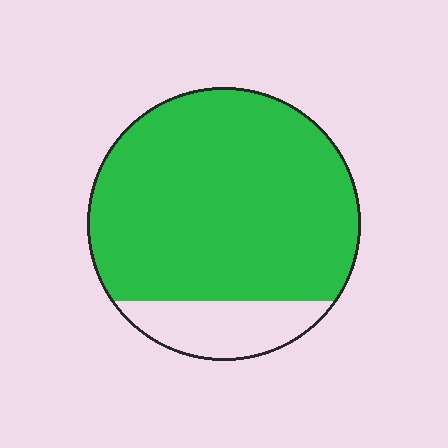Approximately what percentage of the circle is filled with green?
Approximately 85%.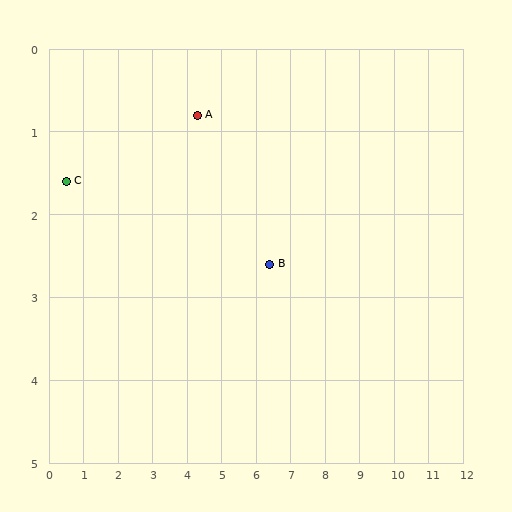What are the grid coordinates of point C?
Point C is at approximately (0.5, 1.6).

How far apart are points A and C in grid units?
Points A and C are about 3.9 grid units apart.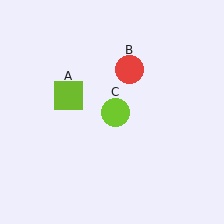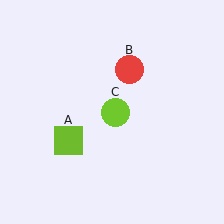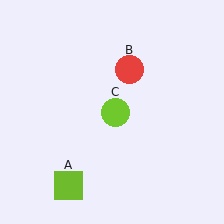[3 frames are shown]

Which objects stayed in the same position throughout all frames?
Red circle (object B) and lime circle (object C) remained stationary.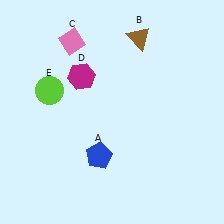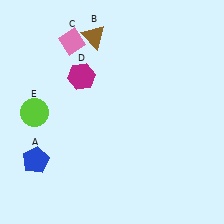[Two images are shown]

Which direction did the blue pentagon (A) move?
The blue pentagon (A) moved left.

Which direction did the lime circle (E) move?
The lime circle (E) moved down.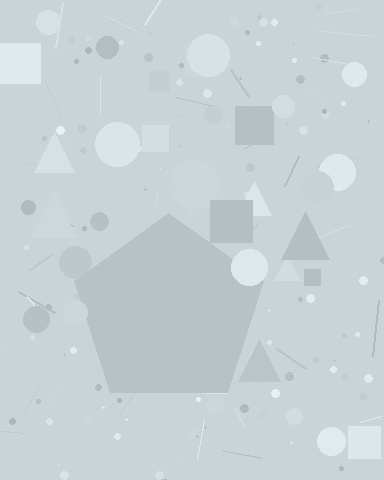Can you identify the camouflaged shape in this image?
The camouflaged shape is a pentagon.